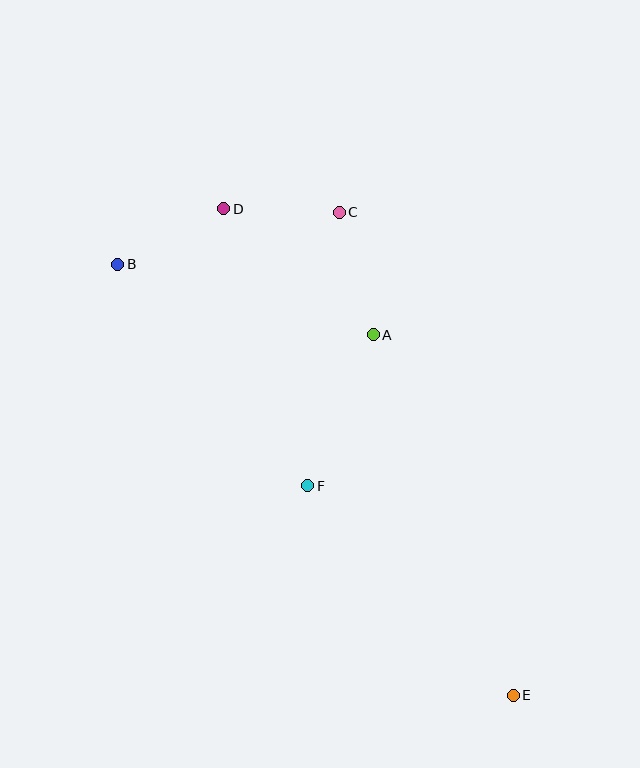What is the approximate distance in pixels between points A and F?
The distance between A and F is approximately 165 pixels.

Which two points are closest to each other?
Points C and D are closest to each other.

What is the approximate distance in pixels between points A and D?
The distance between A and D is approximately 195 pixels.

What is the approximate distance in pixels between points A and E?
The distance between A and E is approximately 387 pixels.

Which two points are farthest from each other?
Points B and E are farthest from each other.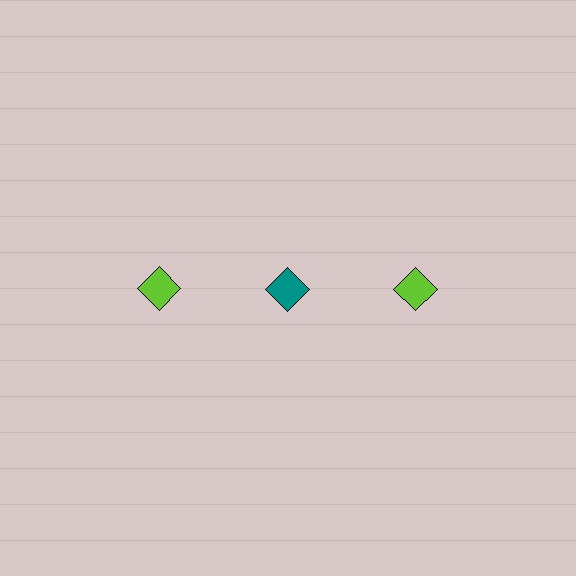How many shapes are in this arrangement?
There are 3 shapes arranged in a grid pattern.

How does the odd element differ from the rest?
It has a different color: teal instead of lime.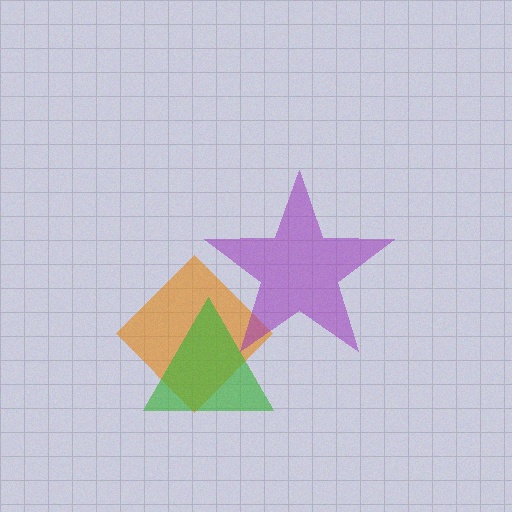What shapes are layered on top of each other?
The layered shapes are: an orange diamond, a purple star, a green triangle.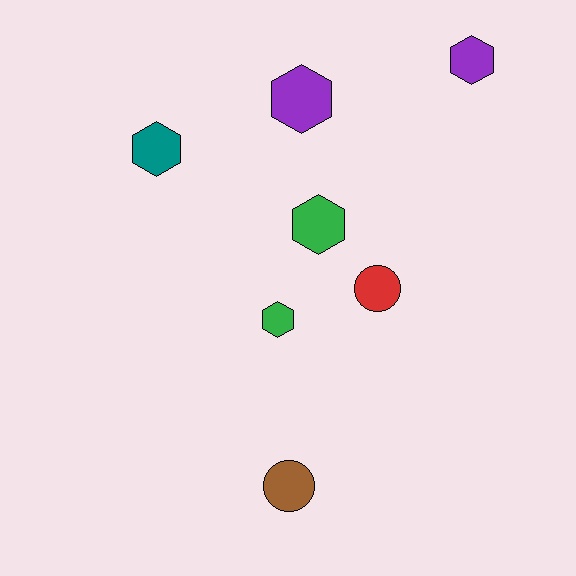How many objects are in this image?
There are 7 objects.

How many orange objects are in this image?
There are no orange objects.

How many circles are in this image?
There are 2 circles.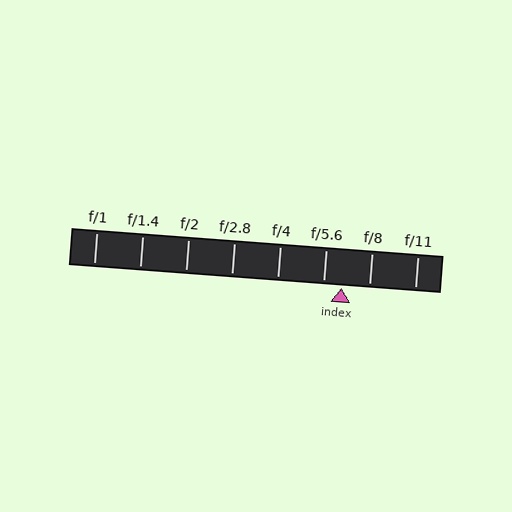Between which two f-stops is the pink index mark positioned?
The index mark is between f/5.6 and f/8.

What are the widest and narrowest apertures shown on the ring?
The widest aperture shown is f/1 and the narrowest is f/11.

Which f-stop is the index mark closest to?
The index mark is closest to f/5.6.